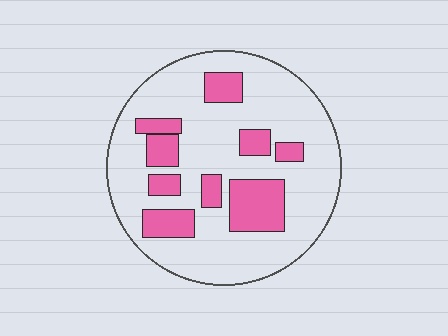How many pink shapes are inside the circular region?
9.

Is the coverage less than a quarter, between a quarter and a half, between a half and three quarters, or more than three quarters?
Less than a quarter.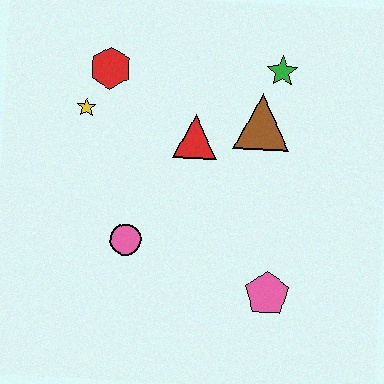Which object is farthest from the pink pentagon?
The red hexagon is farthest from the pink pentagon.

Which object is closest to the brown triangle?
The green star is closest to the brown triangle.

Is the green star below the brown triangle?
No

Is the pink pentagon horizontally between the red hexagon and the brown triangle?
No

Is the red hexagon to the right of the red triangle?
No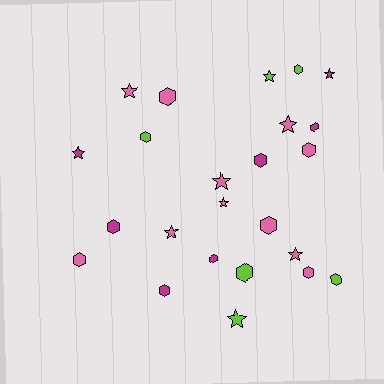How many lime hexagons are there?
There are 4 lime hexagons.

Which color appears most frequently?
Pink, with 11 objects.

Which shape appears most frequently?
Hexagon, with 14 objects.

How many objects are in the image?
There are 24 objects.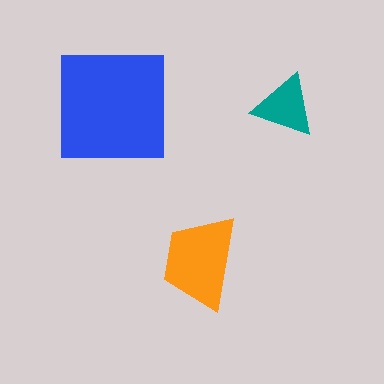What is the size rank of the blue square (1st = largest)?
1st.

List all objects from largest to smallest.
The blue square, the orange trapezoid, the teal triangle.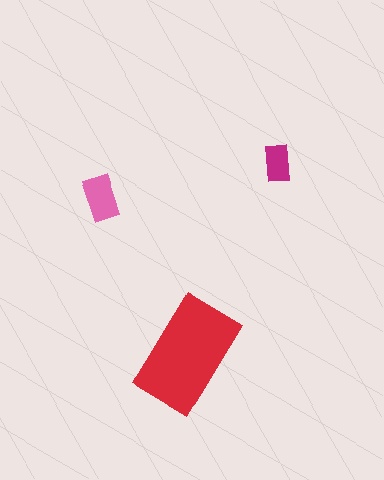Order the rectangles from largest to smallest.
the red one, the pink one, the magenta one.